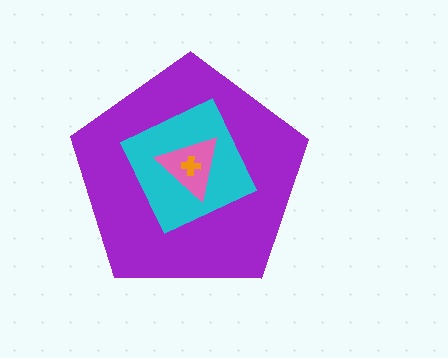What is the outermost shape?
The purple pentagon.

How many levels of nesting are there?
4.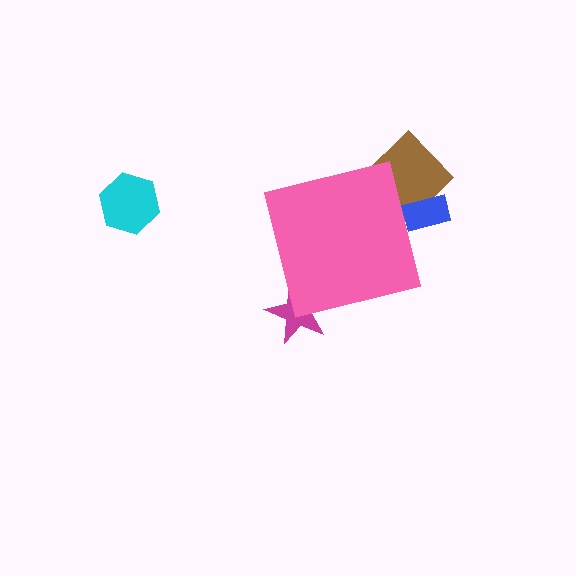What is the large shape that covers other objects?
A pink square.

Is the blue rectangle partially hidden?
Yes, the blue rectangle is partially hidden behind the pink square.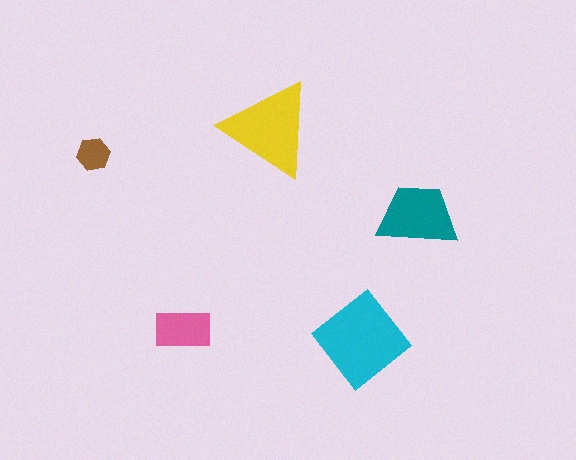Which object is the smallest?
The brown hexagon.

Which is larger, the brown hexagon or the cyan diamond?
The cyan diamond.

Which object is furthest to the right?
The teal trapezoid is rightmost.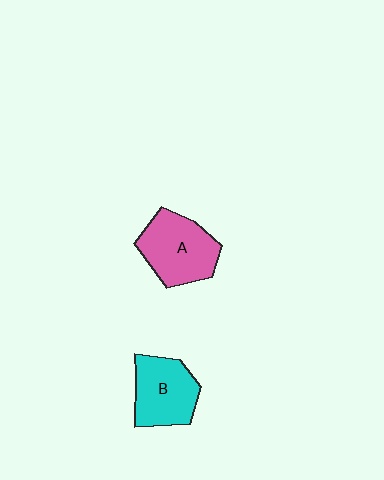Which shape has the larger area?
Shape A (pink).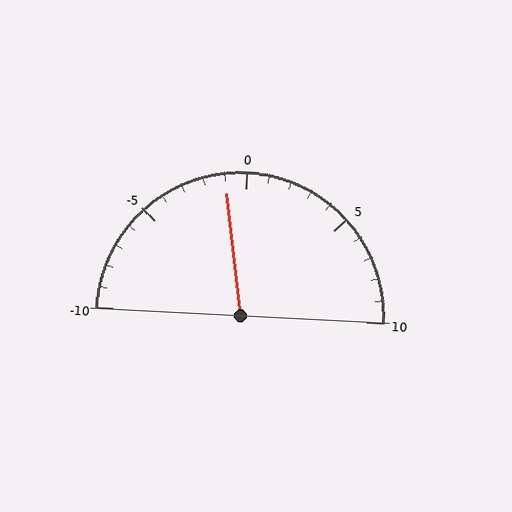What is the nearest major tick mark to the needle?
The nearest major tick mark is 0.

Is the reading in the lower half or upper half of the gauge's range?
The reading is in the lower half of the range (-10 to 10).